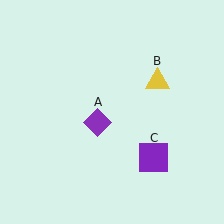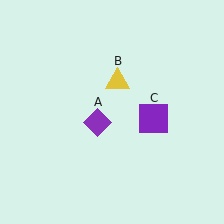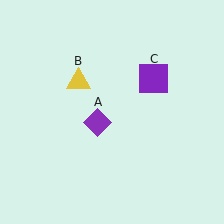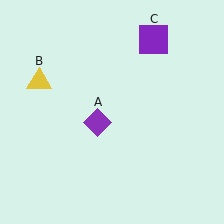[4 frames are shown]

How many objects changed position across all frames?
2 objects changed position: yellow triangle (object B), purple square (object C).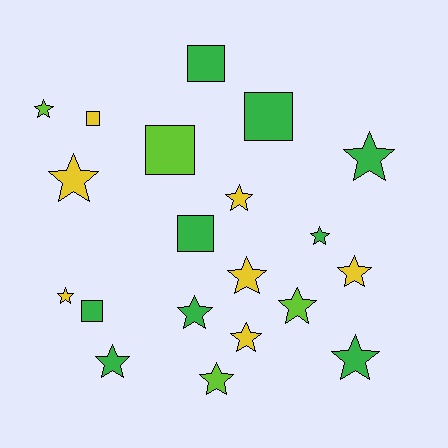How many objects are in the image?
There are 20 objects.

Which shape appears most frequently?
Star, with 14 objects.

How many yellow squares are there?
There is 1 yellow square.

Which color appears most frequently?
Green, with 9 objects.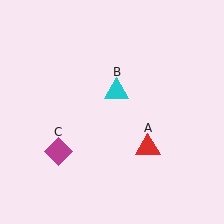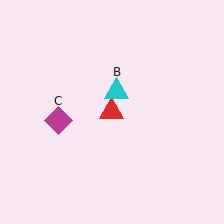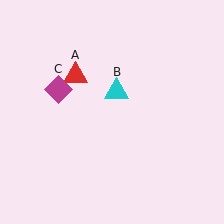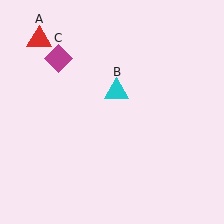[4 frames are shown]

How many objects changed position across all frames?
2 objects changed position: red triangle (object A), magenta diamond (object C).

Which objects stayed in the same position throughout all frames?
Cyan triangle (object B) remained stationary.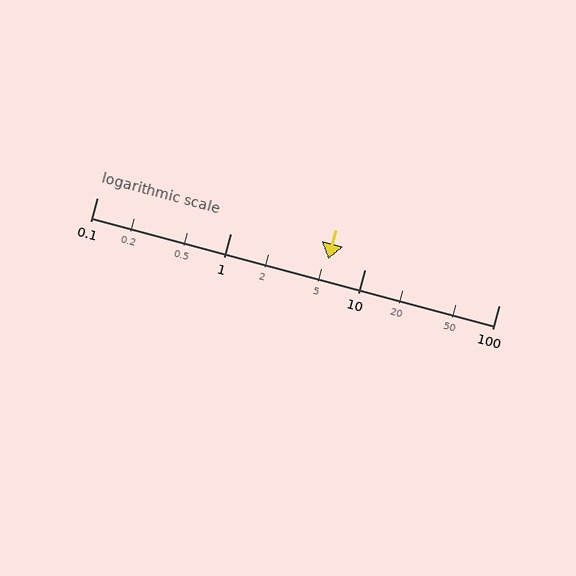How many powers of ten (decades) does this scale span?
The scale spans 3 decades, from 0.1 to 100.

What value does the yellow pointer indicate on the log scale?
The pointer indicates approximately 5.3.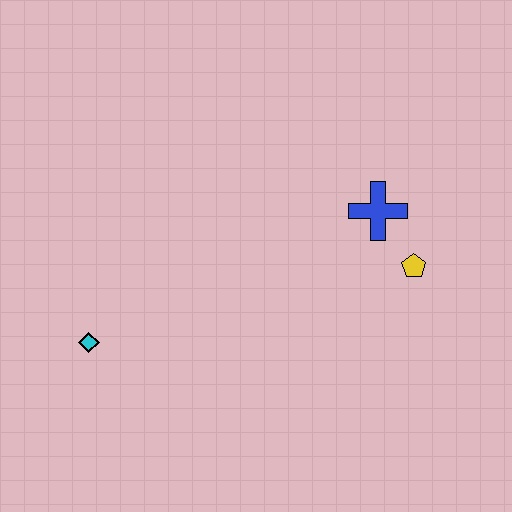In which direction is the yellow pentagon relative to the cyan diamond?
The yellow pentagon is to the right of the cyan diamond.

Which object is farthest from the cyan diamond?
The yellow pentagon is farthest from the cyan diamond.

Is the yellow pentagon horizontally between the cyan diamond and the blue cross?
No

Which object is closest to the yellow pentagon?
The blue cross is closest to the yellow pentagon.